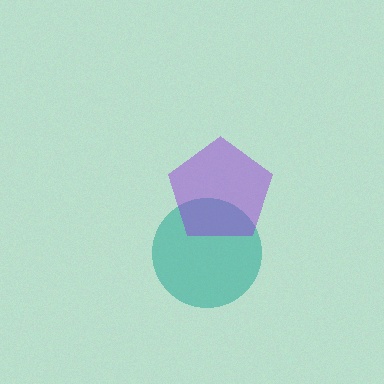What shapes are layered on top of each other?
The layered shapes are: a teal circle, a purple pentagon.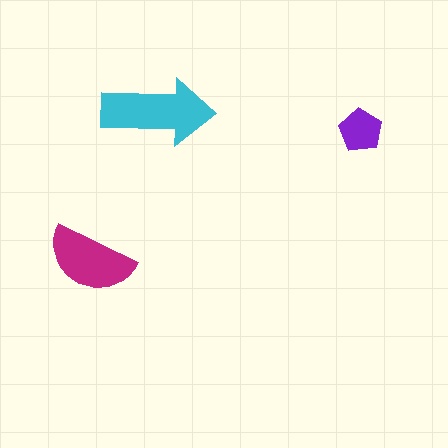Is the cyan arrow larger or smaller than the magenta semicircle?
Larger.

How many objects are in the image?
There are 3 objects in the image.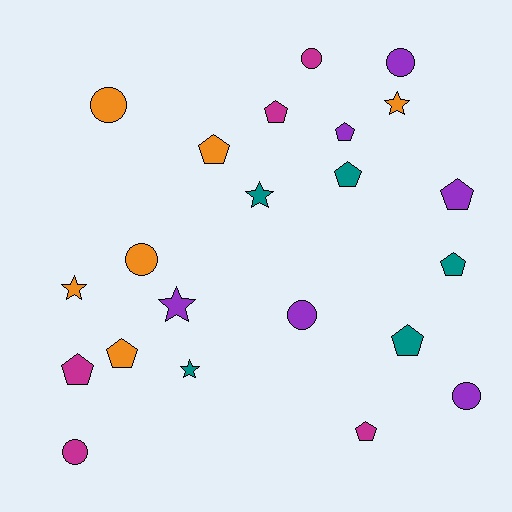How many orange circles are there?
There are 2 orange circles.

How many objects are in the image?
There are 22 objects.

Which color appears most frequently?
Purple, with 6 objects.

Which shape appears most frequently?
Pentagon, with 10 objects.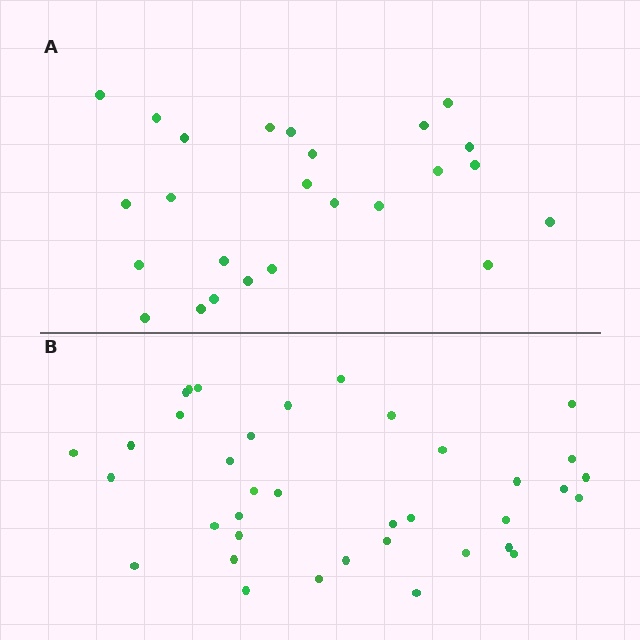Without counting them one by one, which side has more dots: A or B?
Region B (the bottom region) has more dots.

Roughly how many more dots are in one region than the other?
Region B has roughly 12 or so more dots than region A.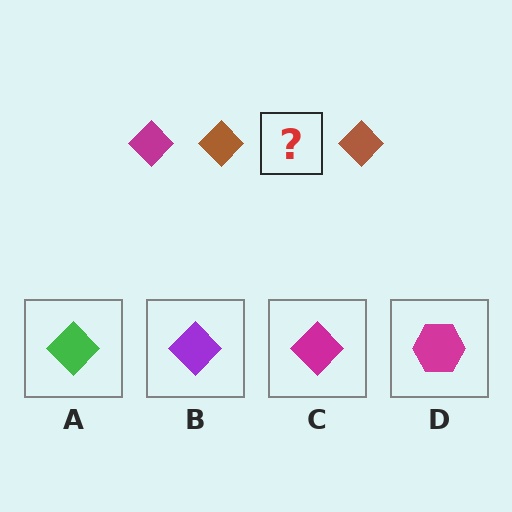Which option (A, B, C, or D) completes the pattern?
C.